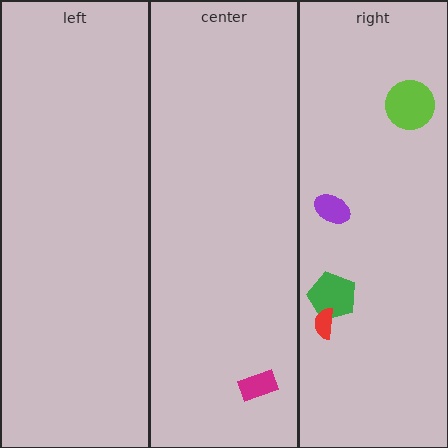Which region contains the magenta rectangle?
The center region.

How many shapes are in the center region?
1.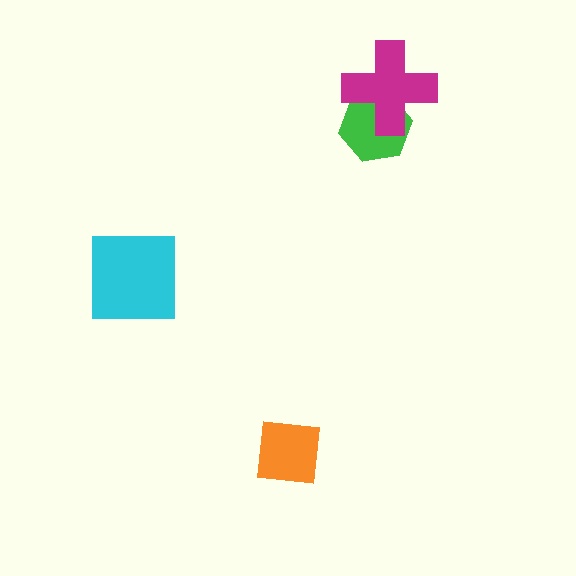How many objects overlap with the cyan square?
0 objects overlap with the cyan square.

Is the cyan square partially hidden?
No, no other shape covers it.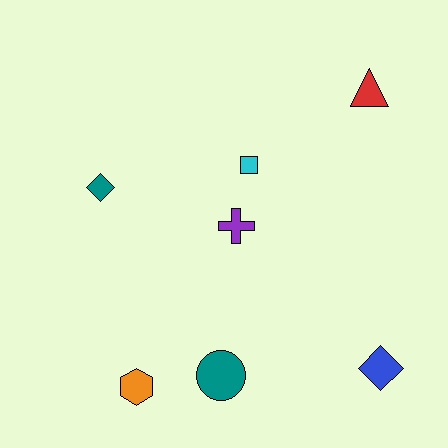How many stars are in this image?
There are no stars.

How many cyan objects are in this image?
There is 1 cyan object.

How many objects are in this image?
There are 7 objects.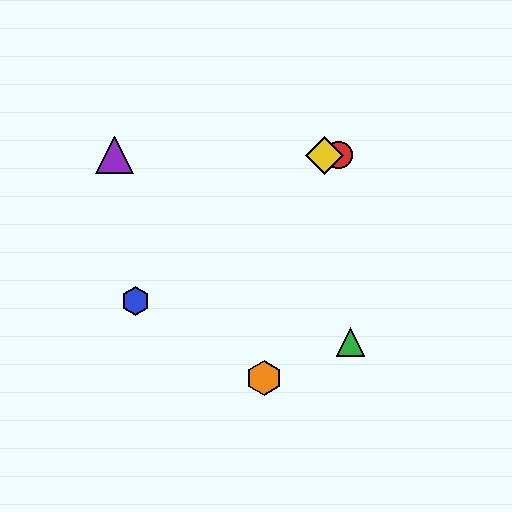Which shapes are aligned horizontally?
The red circle, the yellow diamond, the purple triangle are aligned horizontally.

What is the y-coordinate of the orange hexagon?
The orange hexagon is at y≈378.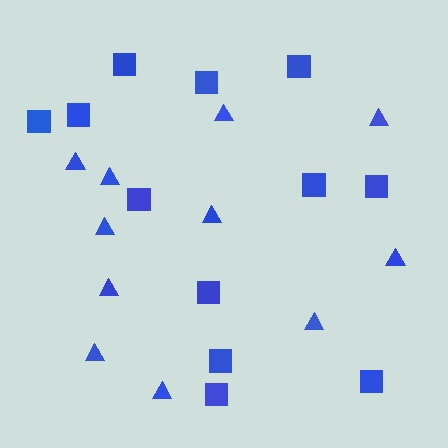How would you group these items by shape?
There are 2 groups: one group of triangles (11) and one group of squares (12).